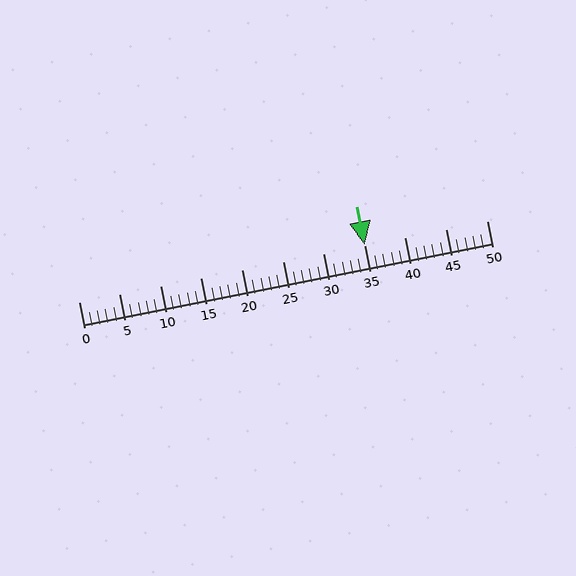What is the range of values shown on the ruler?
The ruler shows values from 0 to 50.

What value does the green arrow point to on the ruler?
The green arrow points to approximately 35.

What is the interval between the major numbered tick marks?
The major tick marks are spaced 5 units apart.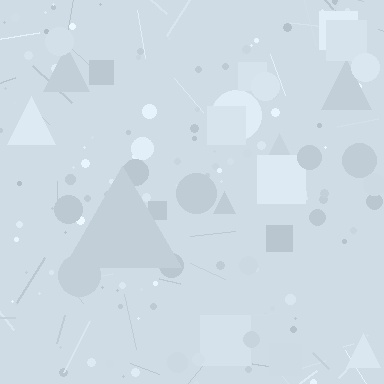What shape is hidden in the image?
A triangle is hidden in the image.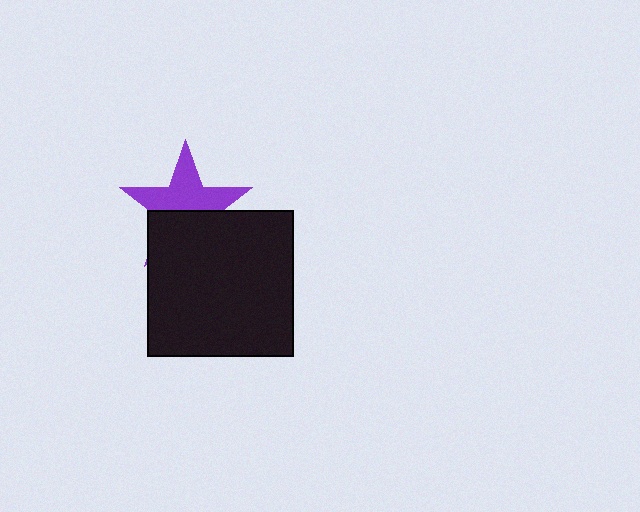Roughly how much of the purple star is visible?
About half of it is visible (roughly 54%).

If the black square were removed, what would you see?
You would see the complete purple star.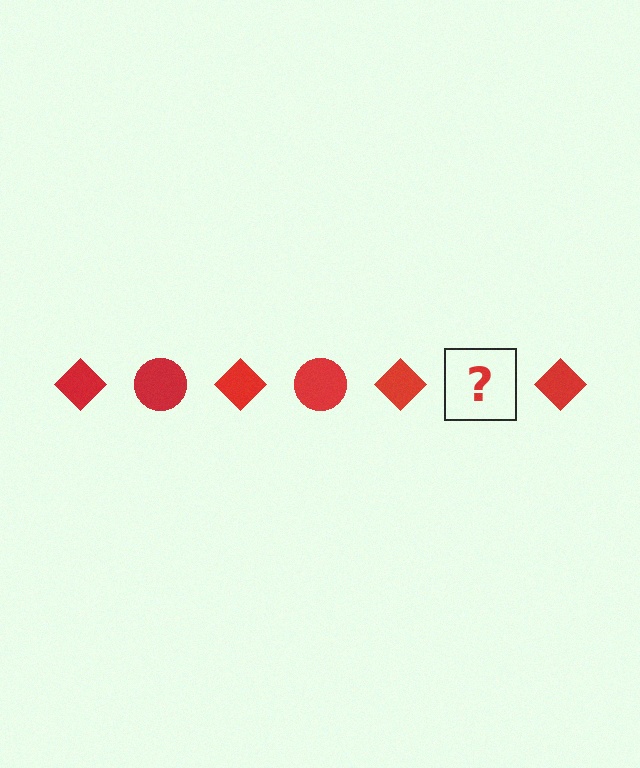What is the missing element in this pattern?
The missing element is a red circle.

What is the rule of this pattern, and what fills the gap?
The rule is that the pattern cycles through diamond, circle shapes in red. The gap should be filled with a red circle.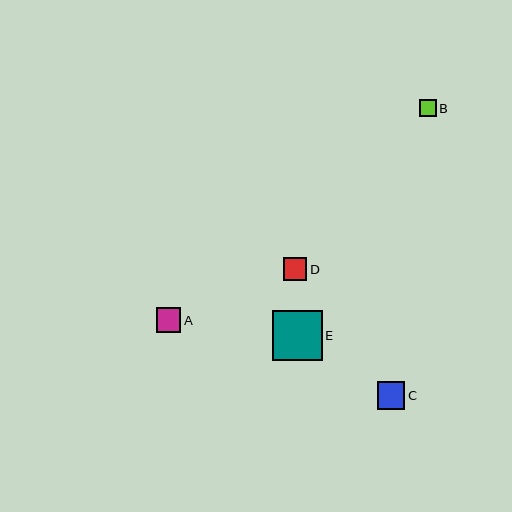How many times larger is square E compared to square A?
Square E is approximately 2.0 times the size of square A.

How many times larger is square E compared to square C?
Square E is approximately 1.8 times the size of square C.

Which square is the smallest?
Square B is the smallest with a size of approximately 17 pixels.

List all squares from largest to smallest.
From largest to smallest: E, C, A, D, B.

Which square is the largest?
Square E is the largest with a size of approximately 49 pixels.